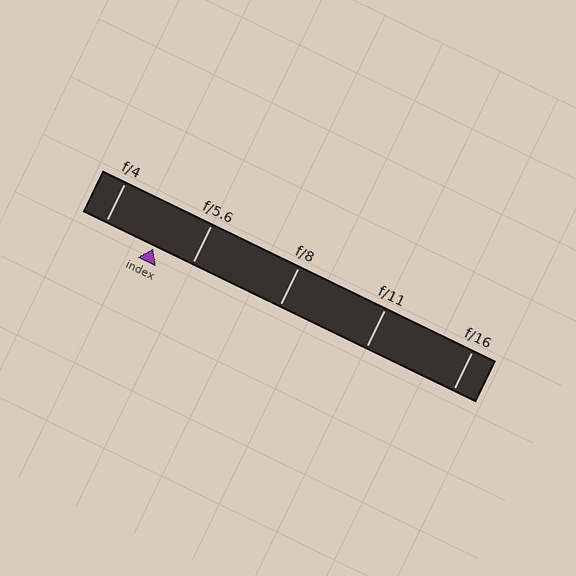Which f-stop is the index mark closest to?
The index mark is closest to f/5.6.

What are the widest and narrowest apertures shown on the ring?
The widest aperture shown is f/4 and the narrowest is f/16.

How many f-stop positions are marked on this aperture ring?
There are 5 f-stop positions marked.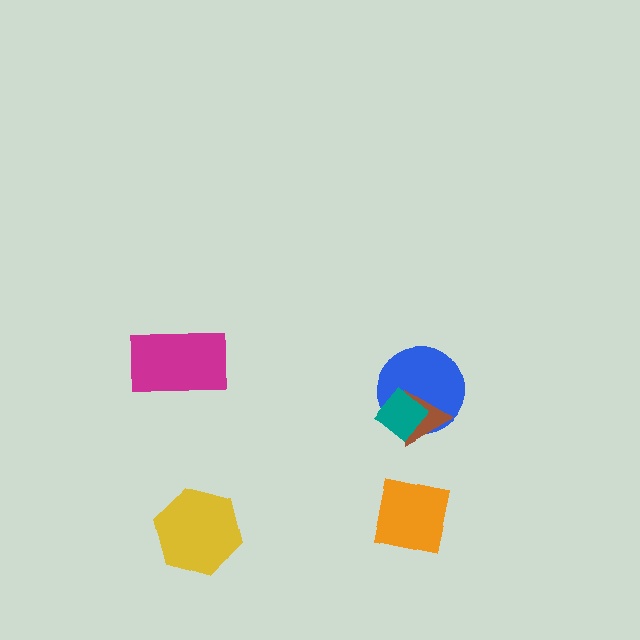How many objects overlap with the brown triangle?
2 objects overlap with the brown triangle.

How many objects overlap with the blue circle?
2 objects overlap with the blue circle.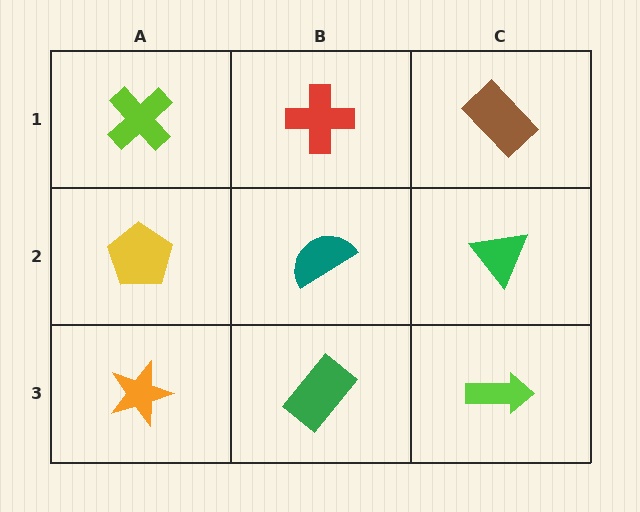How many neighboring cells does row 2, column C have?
3.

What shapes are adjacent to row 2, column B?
A red cross (row 1, column B), a green rectangle (row 3, column B), a yellow pentagon (row 2, column A), a green triangle (row 2, column C).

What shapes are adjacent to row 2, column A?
A lime cross (row 1, column A), an orange star (row 3, column A), a teal semicircle (row 2, column B).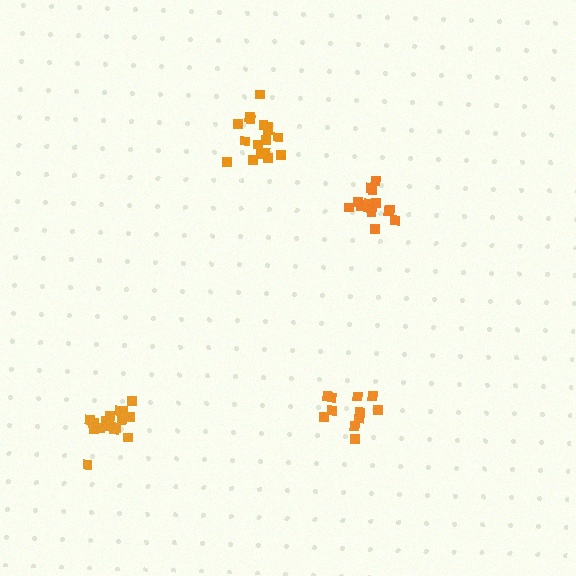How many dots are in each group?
Group 1: 17 dots, Group 2: 16 dots, Group 3: 15 dots, Group 4: 11 dots (59 total).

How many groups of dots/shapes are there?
There are 4 groups.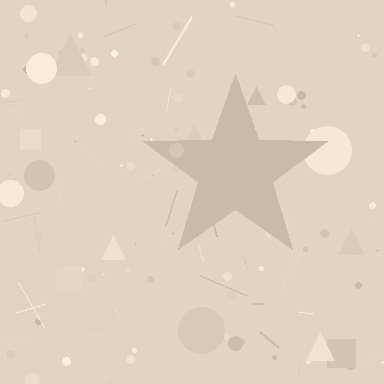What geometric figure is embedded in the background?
A star is embedded in the background.